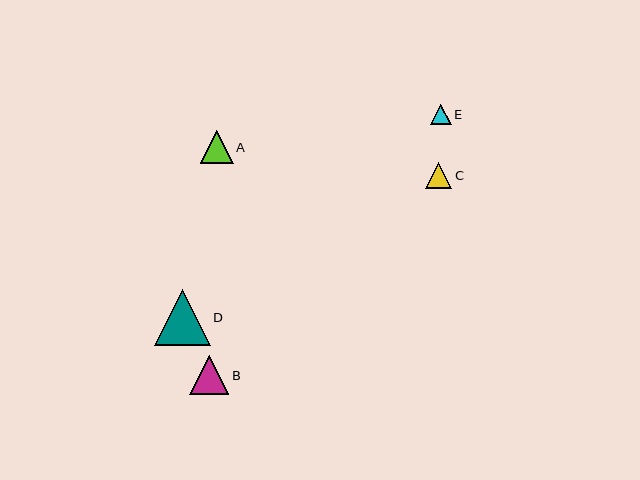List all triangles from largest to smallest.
From largest to smallest: D, B, A, C, E.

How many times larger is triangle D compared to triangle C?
Triangle D is approximately 2.2 times the size of triangle C.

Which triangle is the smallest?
Triangle E is the smallest with a size of approximately 20 pixels.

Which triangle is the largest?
Triangle D is the largest with a size of approximately 56 pixels.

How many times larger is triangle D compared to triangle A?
Triangle D is approximately 1.7 times the size of triangle A.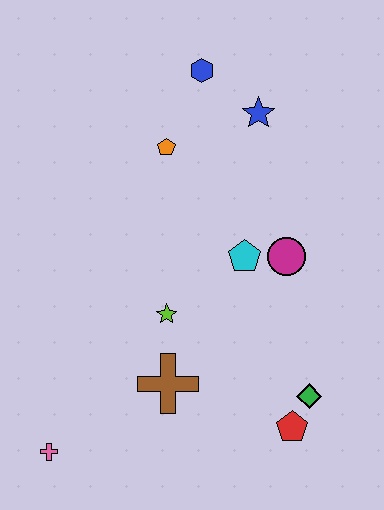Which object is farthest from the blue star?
The pink cross is farthest from the blue star.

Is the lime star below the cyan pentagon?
Yes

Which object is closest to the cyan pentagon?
The magenta circle is closest to the cyan pentagon.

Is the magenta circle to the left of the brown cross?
No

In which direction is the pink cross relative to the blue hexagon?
The pink cross is below the blue hexagon.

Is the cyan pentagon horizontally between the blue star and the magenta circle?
No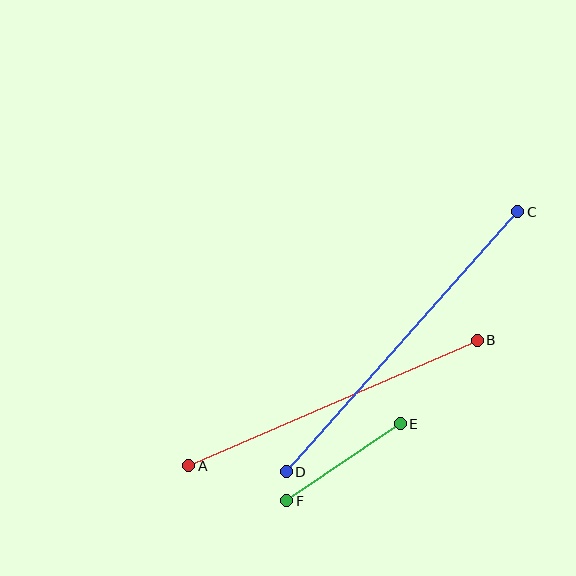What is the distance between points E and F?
The distance is approximately 137 pixels.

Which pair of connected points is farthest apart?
Points C and D are farthest apart.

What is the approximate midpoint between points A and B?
The midpoint is at approximately (333, 403) pixels.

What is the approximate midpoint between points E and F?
The midpoint is at approximately (343, 462) pixels.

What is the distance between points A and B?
The distance is approximately 315 pixels.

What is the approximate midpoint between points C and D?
The midpoint is at approximately (402, 342) pixels.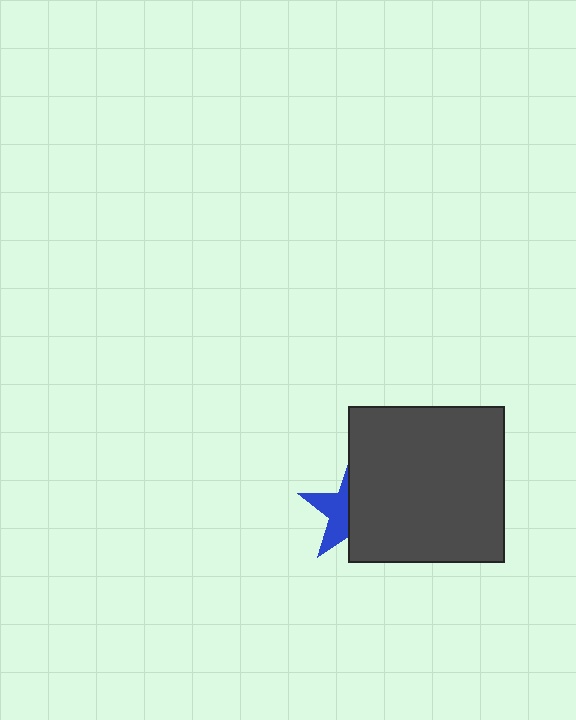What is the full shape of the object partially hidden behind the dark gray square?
The partially hidden object is a blue star.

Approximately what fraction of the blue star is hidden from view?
Roughly 58% of the blue star is hidden behind the dark gray square.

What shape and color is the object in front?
The object in front is a dark gray square.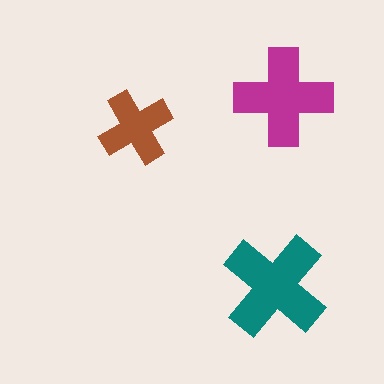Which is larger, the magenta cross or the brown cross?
The magenta one.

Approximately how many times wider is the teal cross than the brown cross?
About 1.5 times wider.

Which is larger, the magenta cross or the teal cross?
The teal one.